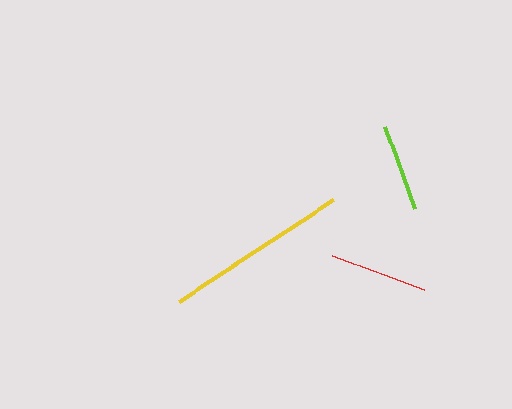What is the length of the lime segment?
The lime segment is approximately 86 pixels long.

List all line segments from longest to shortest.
From longest to shortest: yellow, red, lime.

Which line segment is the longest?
The yellow line is the longest at approximately 184 pixels.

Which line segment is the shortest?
The lime line is the shortest at approximately 86 pixels.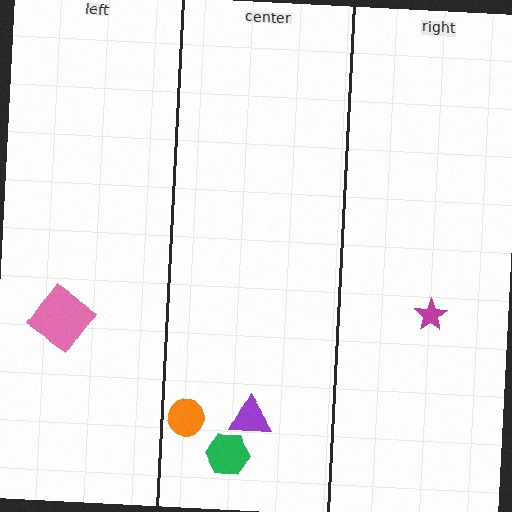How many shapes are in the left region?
1.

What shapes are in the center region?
The green hexagon, the orange circle, the purple triangle.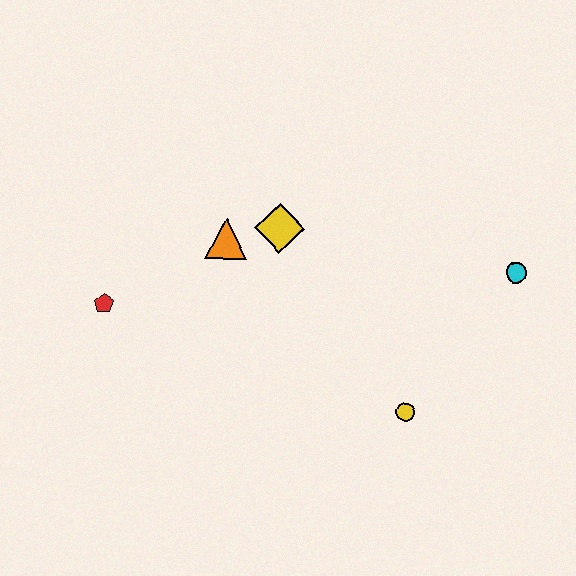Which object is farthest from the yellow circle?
The red pentagon is farthest from the yellow circle.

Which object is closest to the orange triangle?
The yellow diamond is closest to the orange triangle.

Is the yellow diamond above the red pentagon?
Yes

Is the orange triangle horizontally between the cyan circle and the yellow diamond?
No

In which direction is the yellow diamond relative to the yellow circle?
The yellow diamond is above the yellow circle.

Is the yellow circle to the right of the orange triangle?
Yes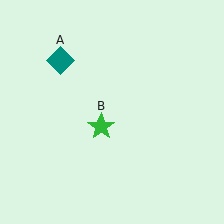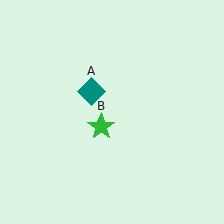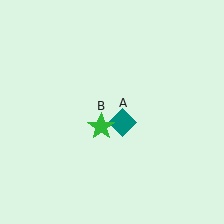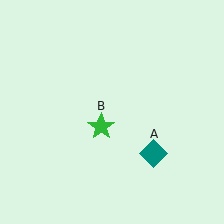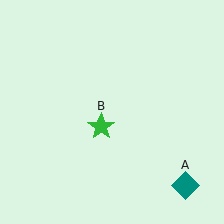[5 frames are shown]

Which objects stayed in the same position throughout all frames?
Green star (object B) remained stationary.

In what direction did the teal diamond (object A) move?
The teal diamond (object A) moved down and to the right.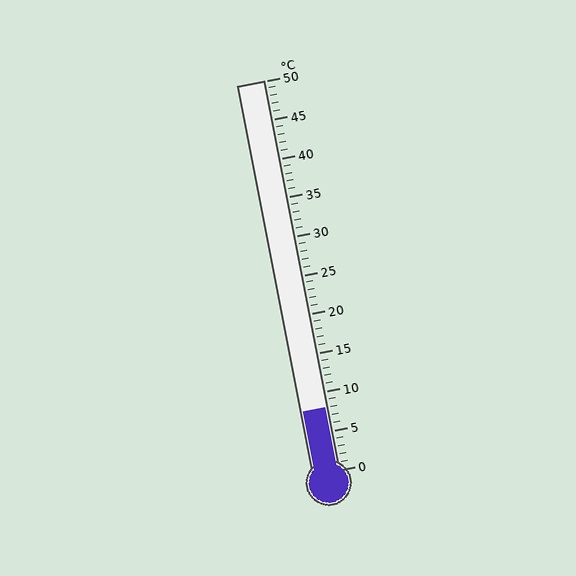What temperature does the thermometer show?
The thermometer shows approximately 8°C.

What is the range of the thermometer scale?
The thermometer scale ranges from 0°C to 50°C.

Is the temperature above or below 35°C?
The temperature is below 35°C.